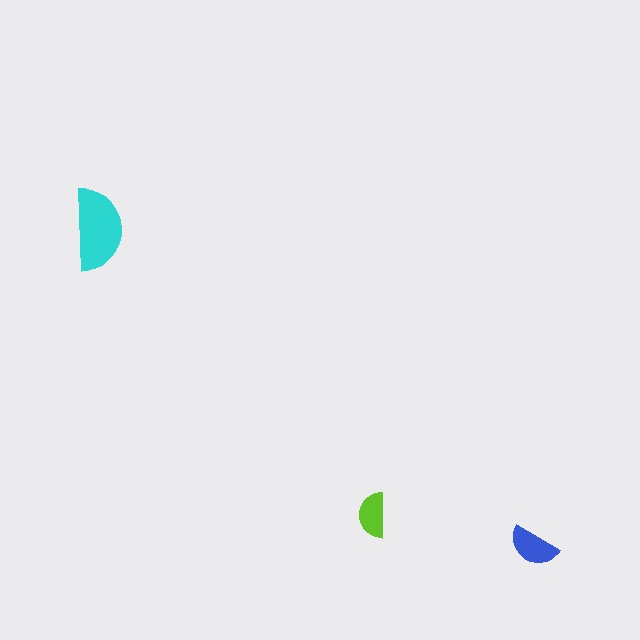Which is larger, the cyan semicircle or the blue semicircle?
The cyan one.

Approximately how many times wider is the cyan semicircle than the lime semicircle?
About 2 times wider.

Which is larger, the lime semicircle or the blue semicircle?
The blue one.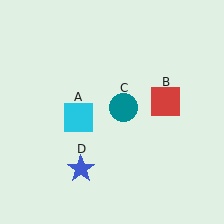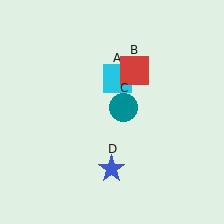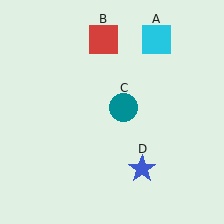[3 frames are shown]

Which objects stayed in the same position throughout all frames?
Teal circle (object C) remained stationary.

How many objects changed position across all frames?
3 objects changed position: cyan square (object A), red square (object B), blue star (object D).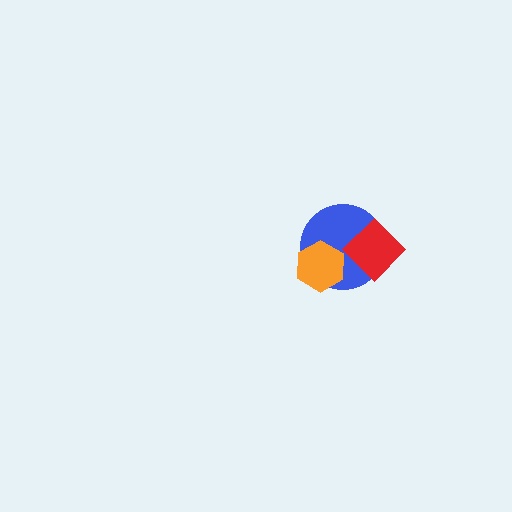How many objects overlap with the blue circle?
2 objects overlap with the blue circle.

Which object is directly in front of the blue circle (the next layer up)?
The orange hexagon is directly in front of the blue circle.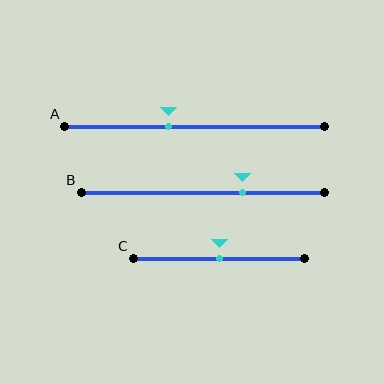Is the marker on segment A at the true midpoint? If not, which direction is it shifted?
No, the marker on segment A is shifted to the left by about 10% of the segment length.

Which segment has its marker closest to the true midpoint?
Segment C has its marker closest to the true midpoint.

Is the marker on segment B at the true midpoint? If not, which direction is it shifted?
No, the marker on segment B is shifted to the right by about 17% of the segment length.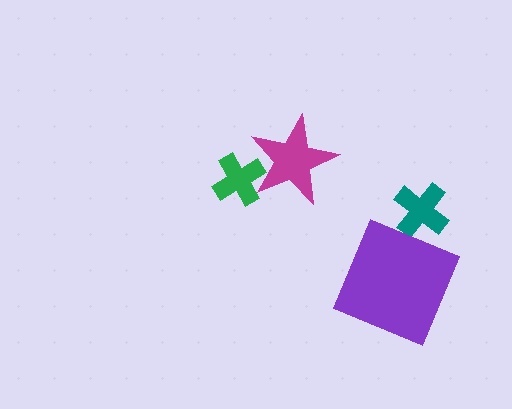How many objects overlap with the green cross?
1 object overlaps with the green cross.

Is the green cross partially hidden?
Yes, it is partially covered by another shape.